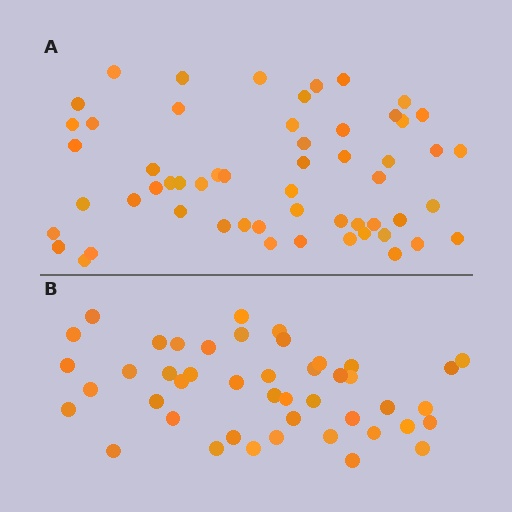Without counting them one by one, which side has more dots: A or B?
Region A (the top region) has more dots.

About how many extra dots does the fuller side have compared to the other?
Region A has roughly 12 or so more dots than region B.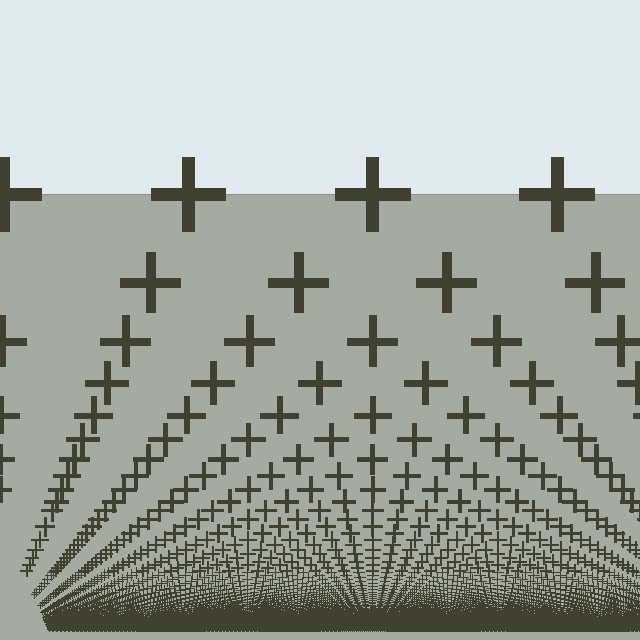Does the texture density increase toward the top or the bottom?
Density increases toward the bottom.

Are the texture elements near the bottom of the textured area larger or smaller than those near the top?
Smaller. The gradient is inverted — elements near the bottom are smaller and denser.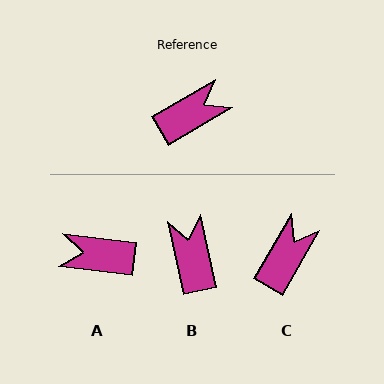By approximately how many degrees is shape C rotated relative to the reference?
Approximately 29 degrees counter-clockwise.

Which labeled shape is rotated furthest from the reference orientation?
A, about 142 degrees away.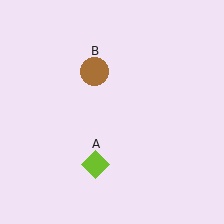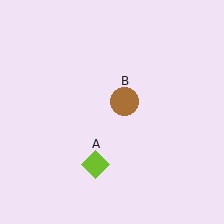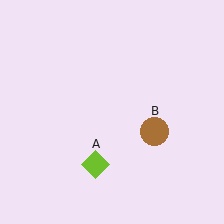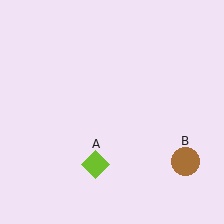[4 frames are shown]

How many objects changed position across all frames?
1 object changed position: brown circle (object B).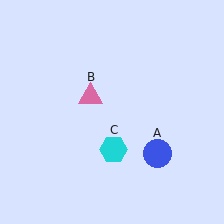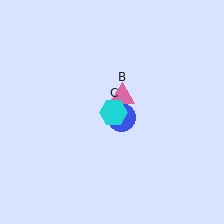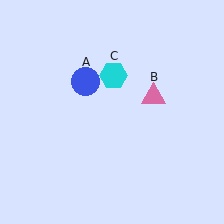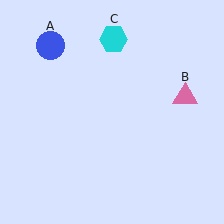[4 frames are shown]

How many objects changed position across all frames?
3 objects changed position: blue circle (object A), pink triangle (object B), cyan hexagon (object C).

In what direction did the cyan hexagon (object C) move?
The cyan hexagon (object C) moved up.